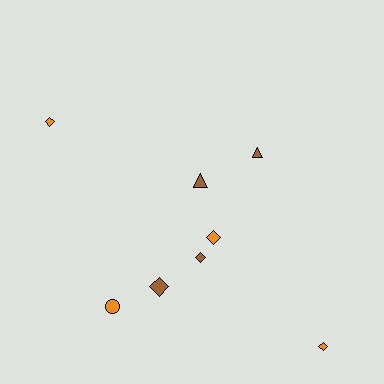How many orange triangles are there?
There are no orange triangles.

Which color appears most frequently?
Orange, with 4 objects.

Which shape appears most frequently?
Diamond, with 5 objects.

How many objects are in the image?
There are 8 objects.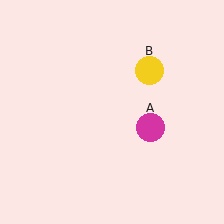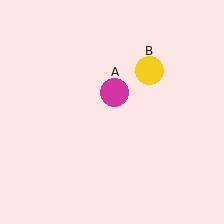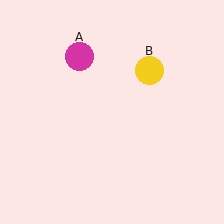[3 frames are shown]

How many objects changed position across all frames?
1 object changed position: magenta circle (object A).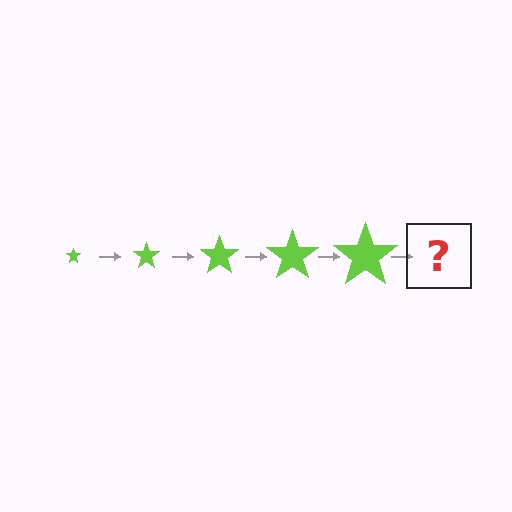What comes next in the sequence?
The next element should be a lime star, larger than the previous one.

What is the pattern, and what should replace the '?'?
The pattern is that the star gets progressively larger each step. The '?' should be a lime star, larger than the previous one.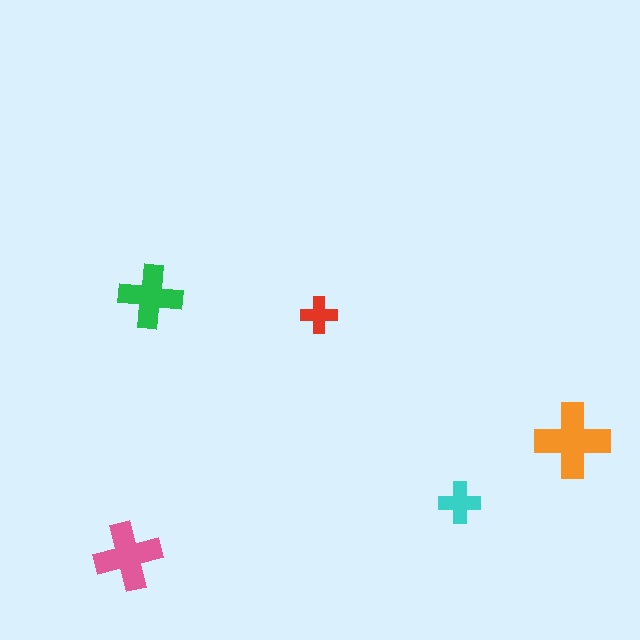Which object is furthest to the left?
The pink cross is leftmost.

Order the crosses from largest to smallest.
the orange one, the pink one, the green one, the cyan one, the red one.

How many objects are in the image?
There are 5 objects in the image.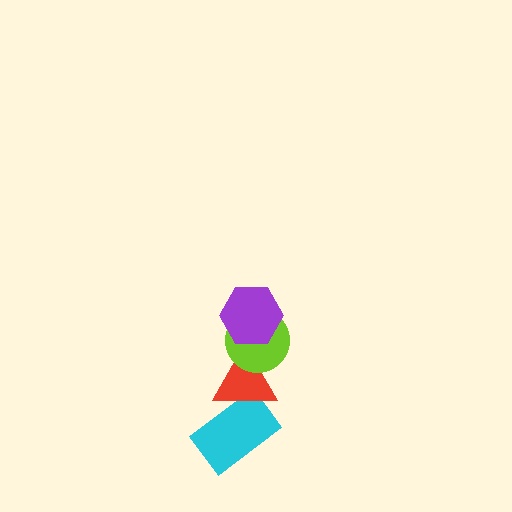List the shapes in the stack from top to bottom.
From top to bottom: the purple hexagon, the lime circle, the red triangle, the cyan rectangle.